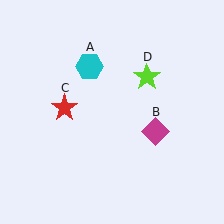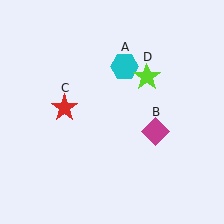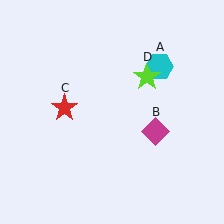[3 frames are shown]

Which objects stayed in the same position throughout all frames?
Magenta diamond (object B) and red star (object C) and lime star (object D) remained stationary.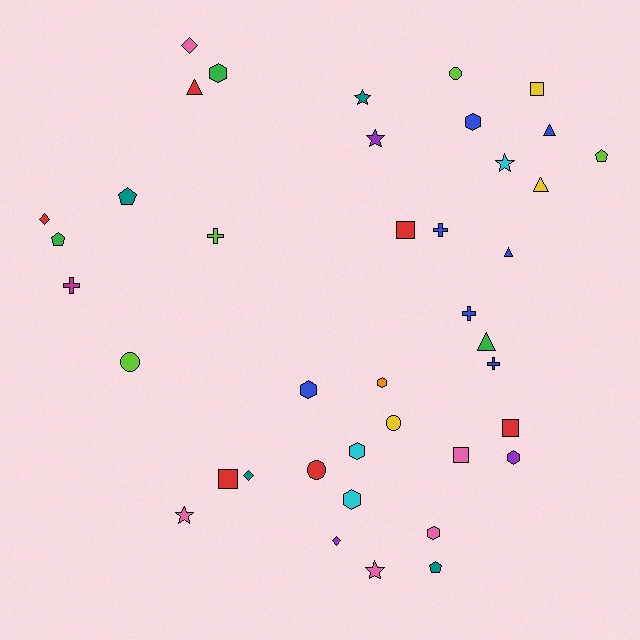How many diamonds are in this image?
There are 4 diamonds.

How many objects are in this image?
There are 40 objects.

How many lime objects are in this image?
There are 4 lime objects.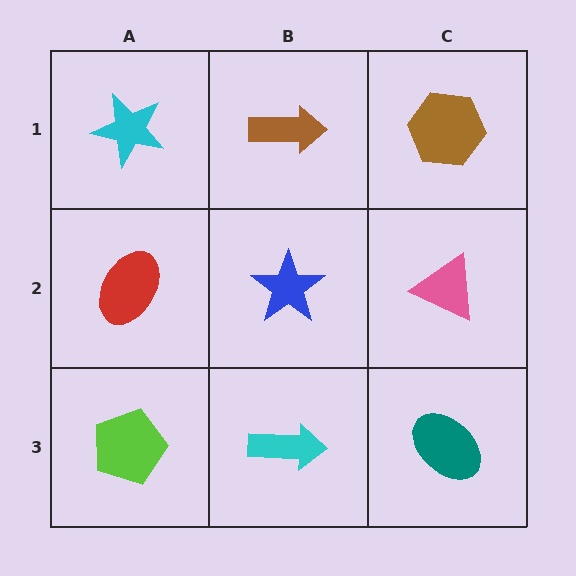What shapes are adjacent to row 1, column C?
A pink triangle (row 2, column C), a brown arrow (row 1, column B).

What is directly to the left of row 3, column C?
A cyan arrow.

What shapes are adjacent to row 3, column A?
A red ellipse (row 2, column A), a cyan arrow (row 3, column B).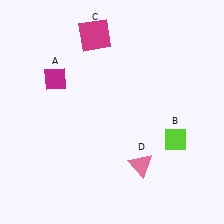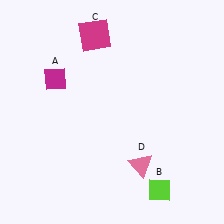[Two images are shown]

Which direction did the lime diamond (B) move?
The lime diamond (B) moved down.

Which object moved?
The lime diamond (B) moved down.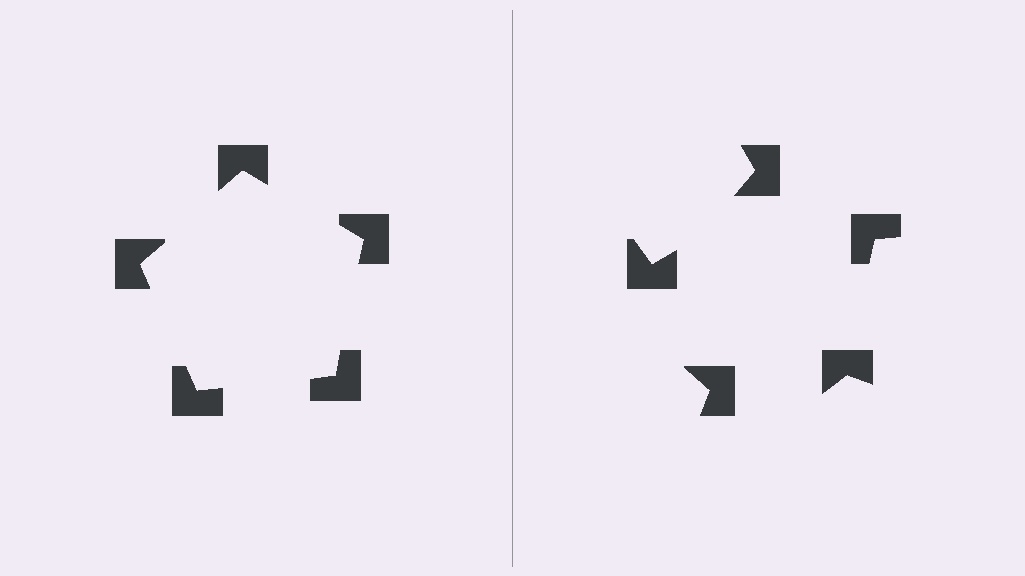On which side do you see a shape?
An illusory pentagon appears on the left side. On the right side the wedge cuts are rotated, so no coherent shape forms.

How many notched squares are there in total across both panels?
10 — 5 on each side.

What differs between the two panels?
The notched squares are positioned identically on both sides; only the wedge orientations differ. On the left they align to a pentagon; on the right they are misaligned.